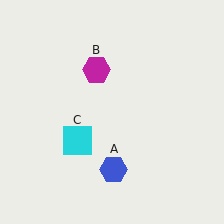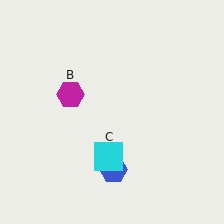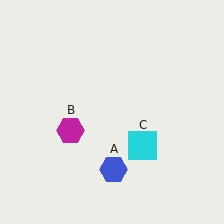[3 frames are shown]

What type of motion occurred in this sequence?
The magenta hexagon (object B), cyan square (object C) rotated counterclockwise around the center of the scene.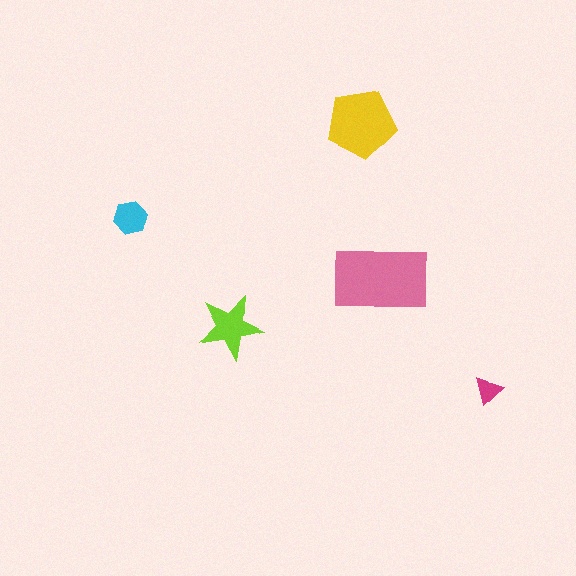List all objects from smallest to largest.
The magenta triangle, the cyan hexagon, the lime star, the yellow pentagon, the pink rectangle.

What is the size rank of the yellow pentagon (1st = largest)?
2nd.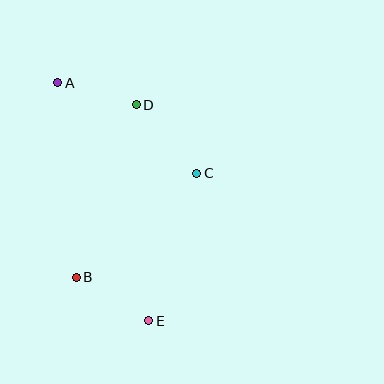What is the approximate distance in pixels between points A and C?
The distance between A and C is approximately 166 pixels.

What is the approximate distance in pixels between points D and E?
The distance between D and E is approximately 216 pixels.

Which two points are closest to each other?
Points A and D are closest to each other.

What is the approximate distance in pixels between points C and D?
The distance between C and D is approximately 91 pixels.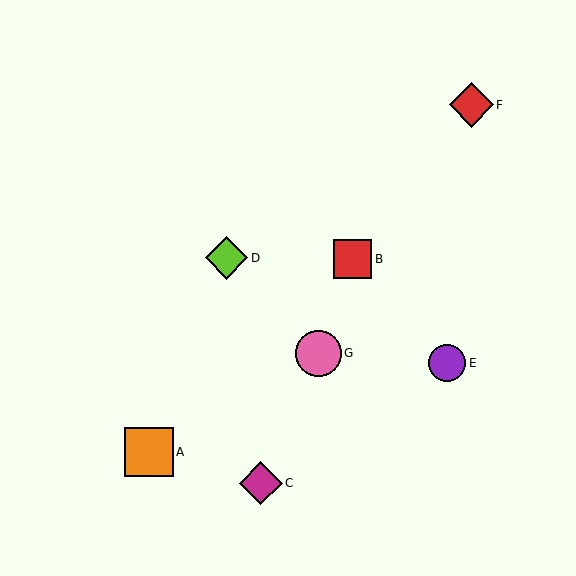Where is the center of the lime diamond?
The center of the lime diamond is at (227, 258).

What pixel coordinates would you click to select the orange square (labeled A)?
Click at (149, 452) to select the orange square A.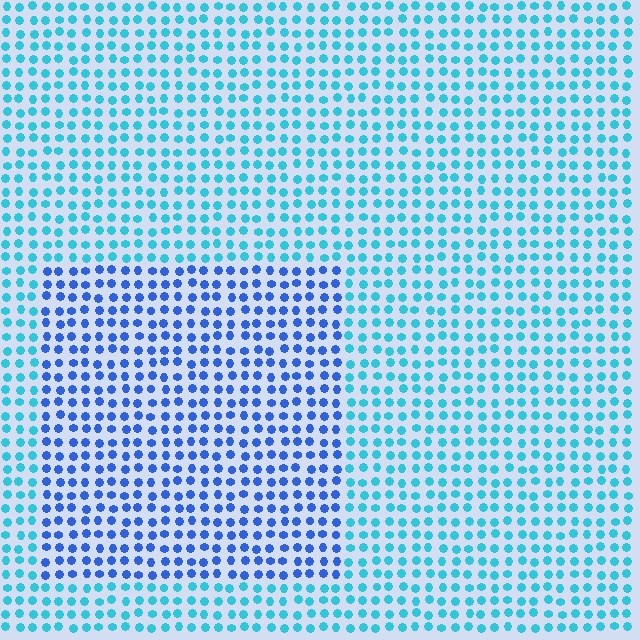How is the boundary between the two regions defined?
The boundary is defined purely by a slight shift in hue (about 36 degrees). Spacing, size, and orientation are identical on both sides.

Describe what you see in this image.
The image is filled with small cyan elements in a uniform arrangement. A rectangle-shaped region is visible where the elements are tinted to a slightly different hue, forming a subtle color boundary.